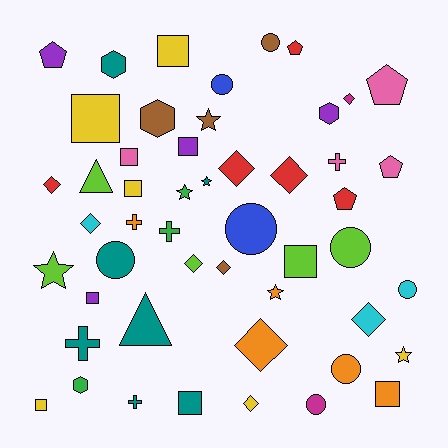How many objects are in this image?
There are 50 objects.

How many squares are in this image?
There are 10 squares.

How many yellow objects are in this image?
There are 6 yellow objects.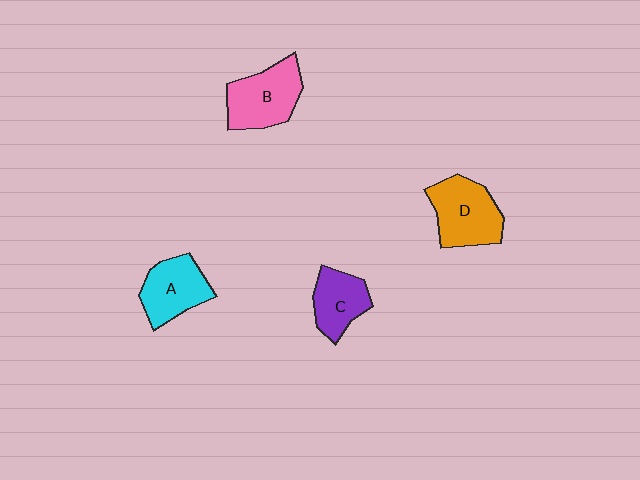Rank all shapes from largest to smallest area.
From largest to smallest: D (orange), B (pink), A (cyan), C (purple).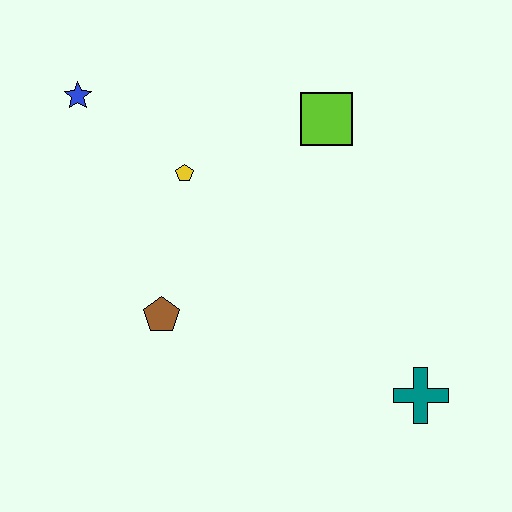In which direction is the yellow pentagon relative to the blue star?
The yellow pentagon is to the right of the blue star.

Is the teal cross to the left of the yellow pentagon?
No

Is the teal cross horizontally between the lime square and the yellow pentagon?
No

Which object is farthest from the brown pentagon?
The teal cross is farthest from the brown pentagon.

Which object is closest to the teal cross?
The brown pentagon is closest to the teal cross.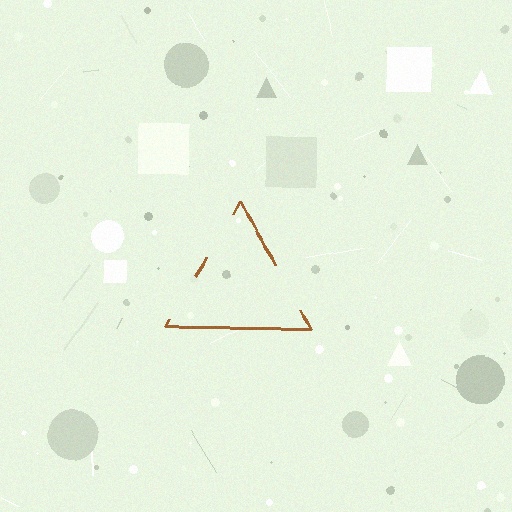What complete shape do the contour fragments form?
The contour fragments form a triangle.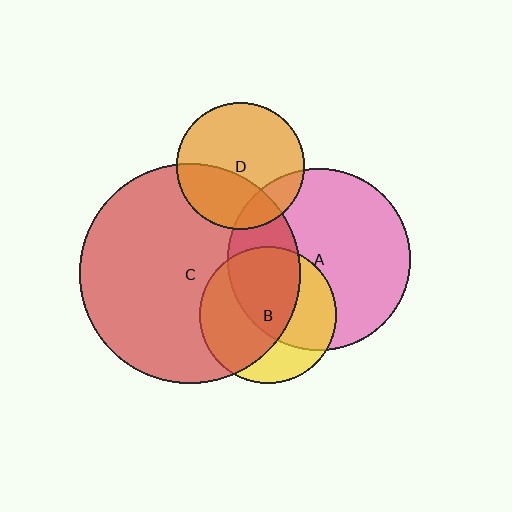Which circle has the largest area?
Circle C (red).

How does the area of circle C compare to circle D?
Approximately 3.0 times.